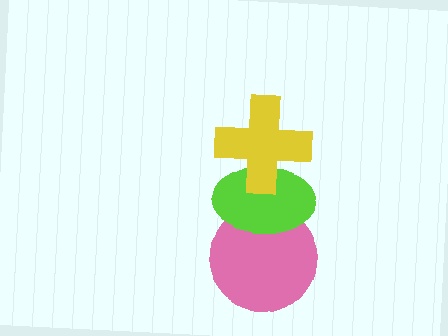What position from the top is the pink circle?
The pink circle is 3rd from the top.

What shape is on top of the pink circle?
The lime ellipse is on top of the pink circle.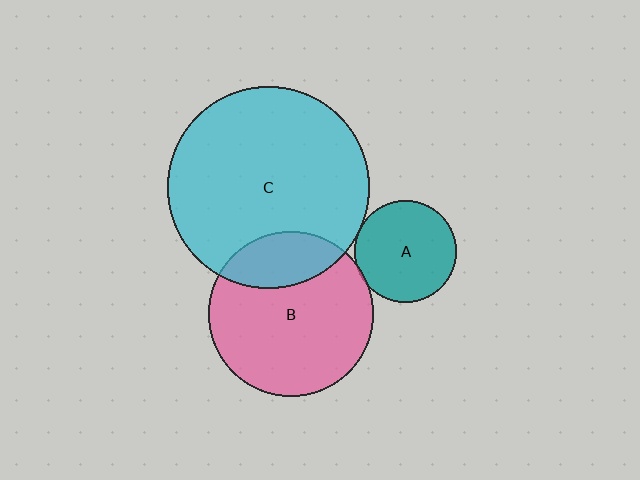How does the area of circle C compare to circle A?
Approximately 3.9 times.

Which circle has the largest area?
Circle C (cyan).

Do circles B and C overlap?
Yes.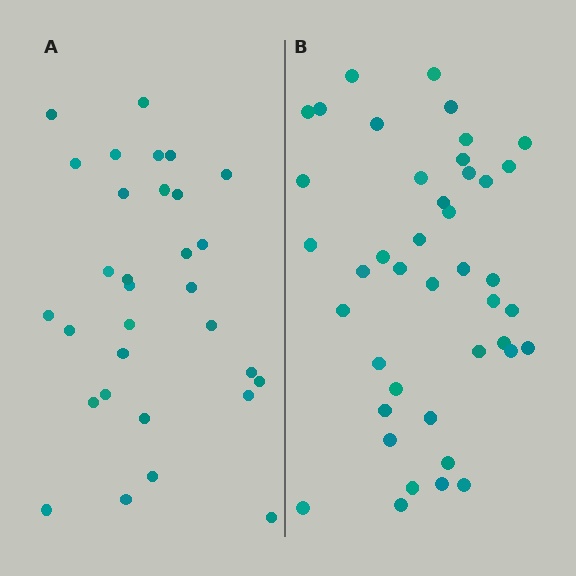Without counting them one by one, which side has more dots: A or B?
Region B (the right region) has more dots.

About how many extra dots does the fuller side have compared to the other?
Region B has roughly 12 or so more dots than region A.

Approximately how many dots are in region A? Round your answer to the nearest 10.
About 30 dots. (The exact count is 31, which rounds to 30.)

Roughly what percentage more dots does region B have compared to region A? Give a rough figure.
About 35% more.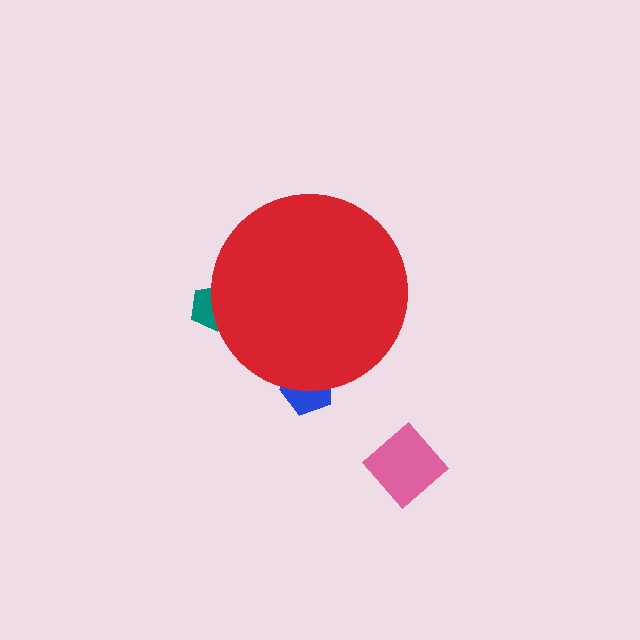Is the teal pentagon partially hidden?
Yes, the teal pentagon is partially hidden behind the red circle.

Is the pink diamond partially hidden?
No, the pink diamond is fully visible.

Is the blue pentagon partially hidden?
Yes, the blue pentagon is partially hidden behind the red circle.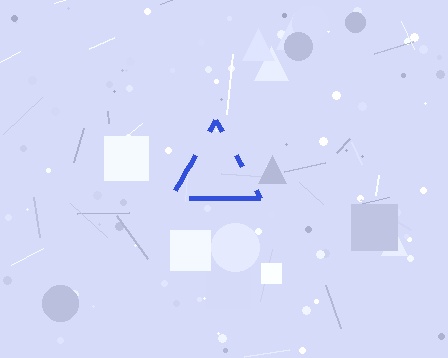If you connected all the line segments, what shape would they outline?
They would outline a triangle.